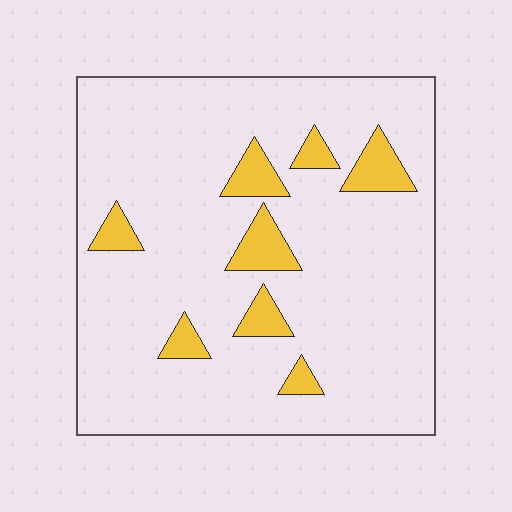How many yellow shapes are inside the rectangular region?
8.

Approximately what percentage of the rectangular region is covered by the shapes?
Approximately 10%.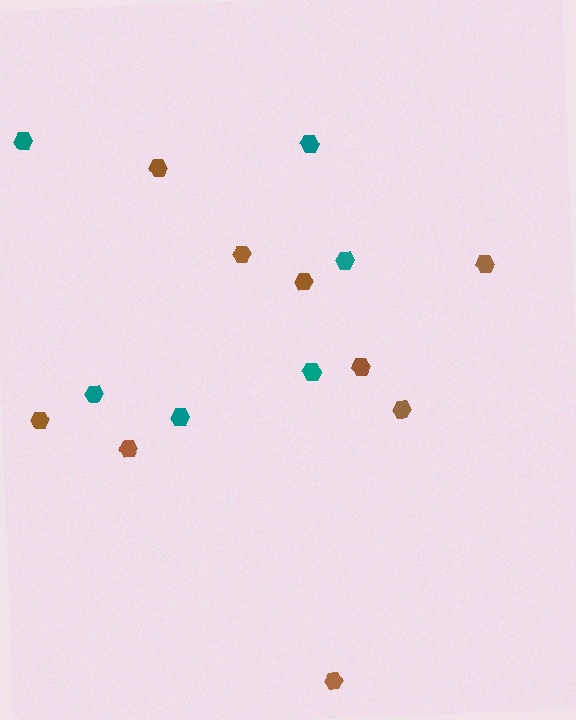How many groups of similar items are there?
There are 2 groups: one group of teal hexagons (6) and one group of brown hexagons (9).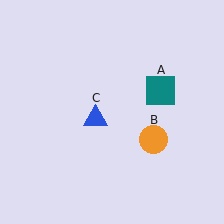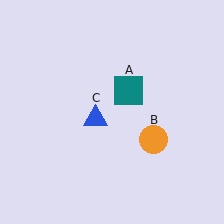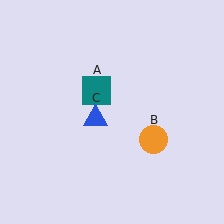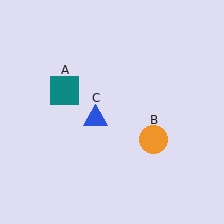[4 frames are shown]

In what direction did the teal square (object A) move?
The teal square (object A) moved left.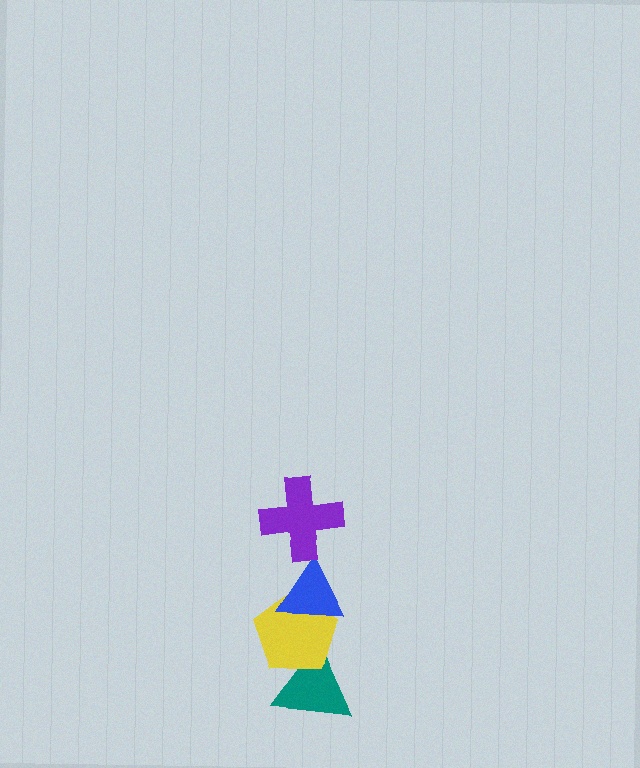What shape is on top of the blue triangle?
The purple cross is on top of the blue triangle.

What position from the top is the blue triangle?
The blue triangle is 2nd from the top.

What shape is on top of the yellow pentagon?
The blue triangle is on top of the yellow pentagon.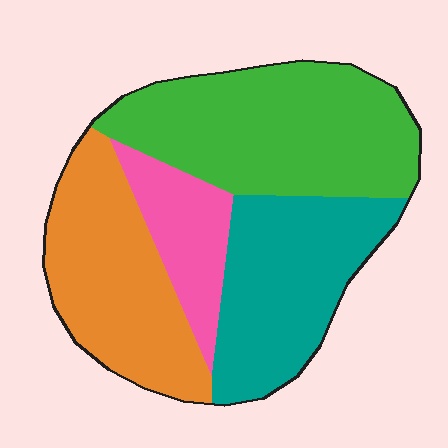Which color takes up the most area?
Green, at roughly 35%.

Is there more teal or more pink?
Teal.